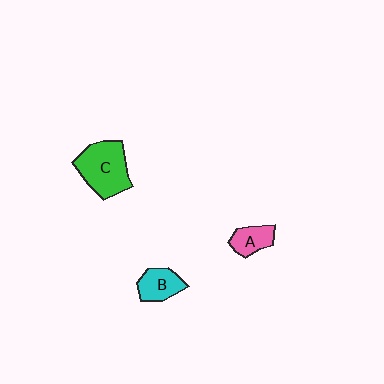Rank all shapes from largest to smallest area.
From largest to smallest: C (green), B (cyan), A (pink).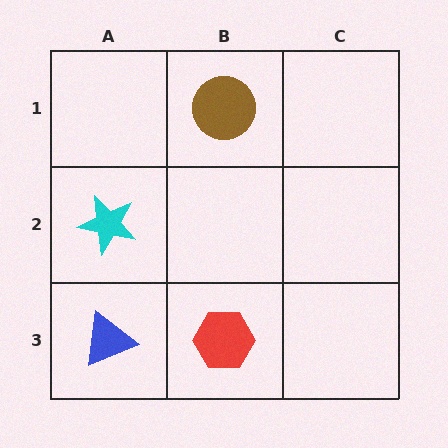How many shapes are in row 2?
1 shape.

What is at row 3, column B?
A red hexagon.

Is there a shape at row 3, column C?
No, that cell is empty.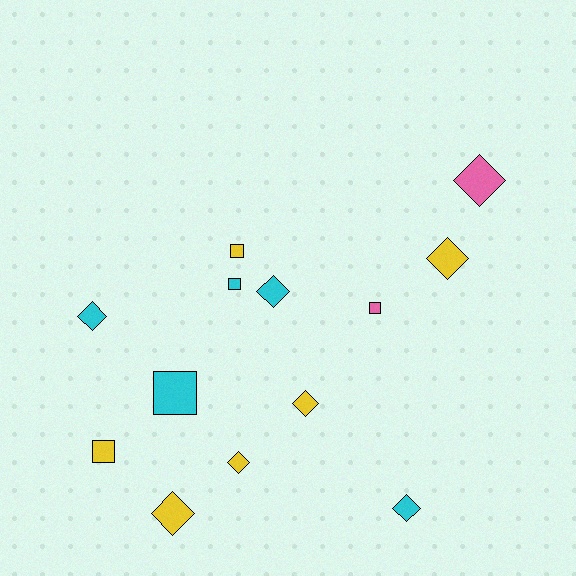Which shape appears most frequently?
Diamond, with 8 objects.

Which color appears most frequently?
Yellow, with 6 objects.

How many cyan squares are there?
There are 2 cyan squares.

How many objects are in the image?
There are 13 objects.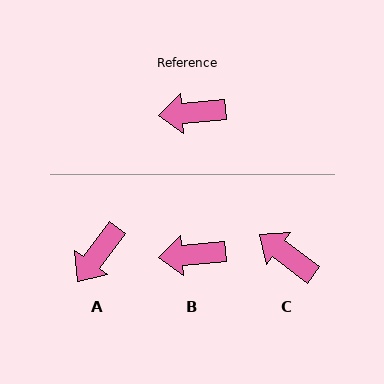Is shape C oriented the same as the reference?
No, it is off by about 42 degrees.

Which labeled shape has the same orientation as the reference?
B.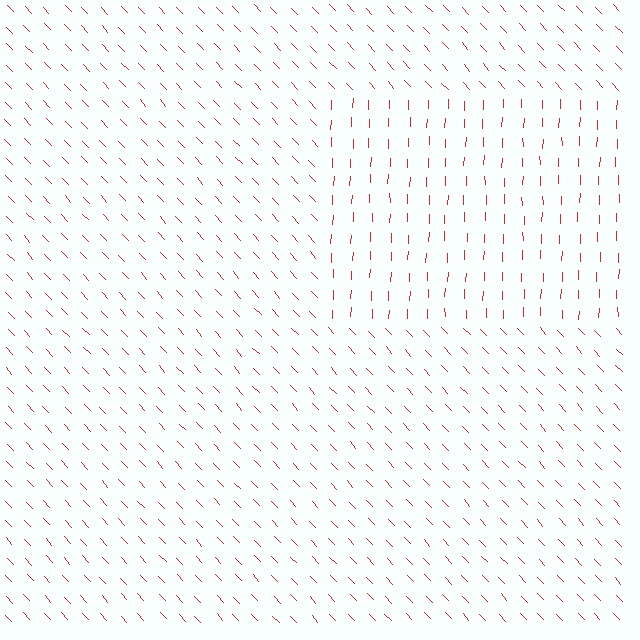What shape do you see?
I see a rectangle.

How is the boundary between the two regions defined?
The boundary is defined purely by a change in line orientation (approximately 45 degrees difference). All lines are the same color and thickness.